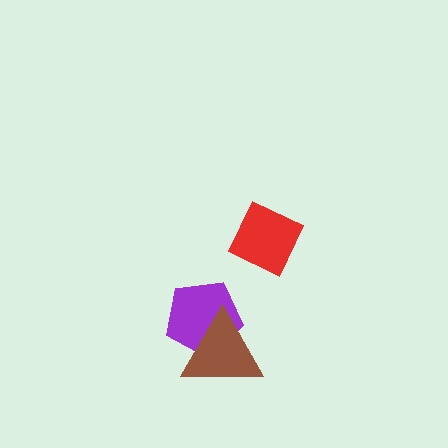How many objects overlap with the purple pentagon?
1 object overlaps with the purple pentagon.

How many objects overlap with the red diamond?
0 objects overlap with the red diamond.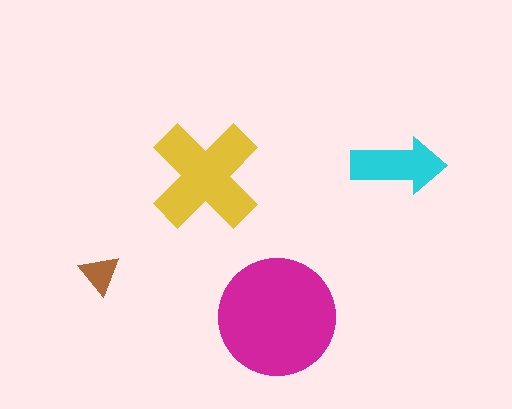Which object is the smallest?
The brown triangle.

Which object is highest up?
The cyan arrow is topmost.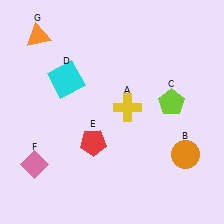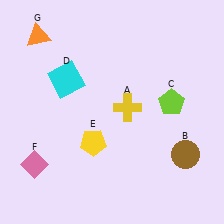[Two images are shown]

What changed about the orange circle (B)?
In Image 1, B is orange. In Image 2, it changed to brown.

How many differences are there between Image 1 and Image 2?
There are 2 differences between the two images.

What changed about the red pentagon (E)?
In Image 1, E is red. In Image 2, it changed to yellow.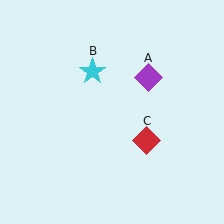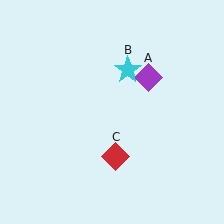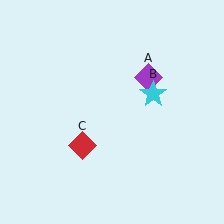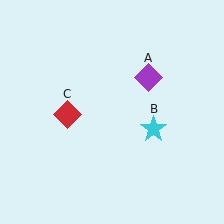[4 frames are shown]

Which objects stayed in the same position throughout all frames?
Purple diamond (object A) remained stationary.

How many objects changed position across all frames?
2 objects changed position: cyan star (object B), red diamond (object C).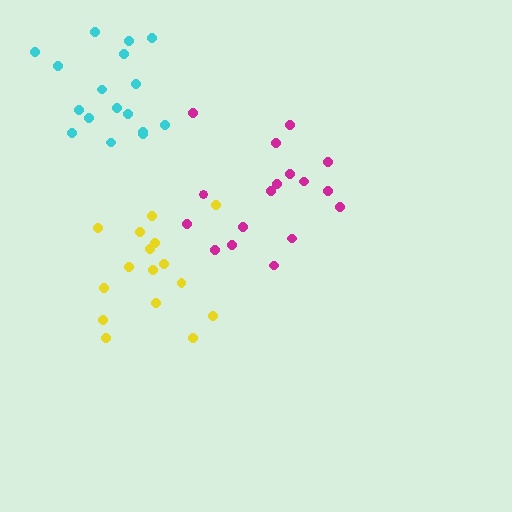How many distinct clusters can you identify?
There are 3 distinct clusters.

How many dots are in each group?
Group 1: 16 dots, Group 2: 17 dots, Group 3: 17 dots (50 total).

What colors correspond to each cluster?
The clusters are colored: yellow, cyan, magenta.